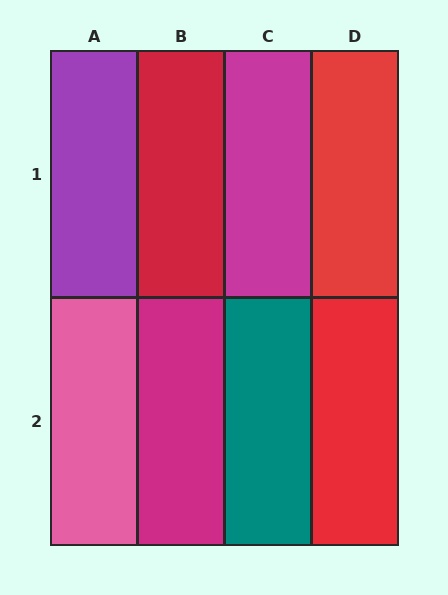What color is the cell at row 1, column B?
Red.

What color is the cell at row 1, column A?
Purple.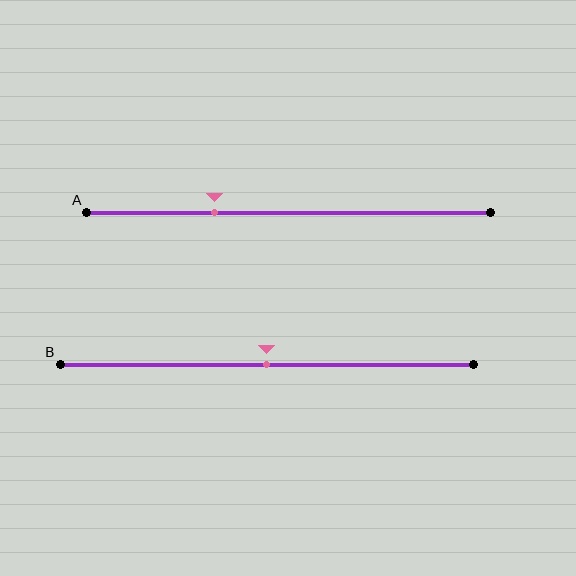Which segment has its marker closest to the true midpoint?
Segment B has its marker closest to the true midpoint.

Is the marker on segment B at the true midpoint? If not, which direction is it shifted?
Yes, the marker on segment B is at the true midpoint.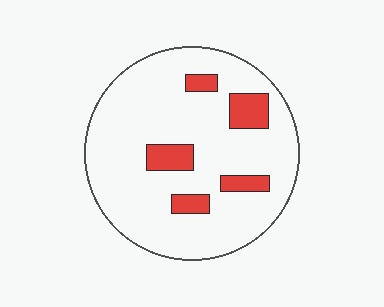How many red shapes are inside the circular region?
5.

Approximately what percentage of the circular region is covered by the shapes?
Approximately 15%.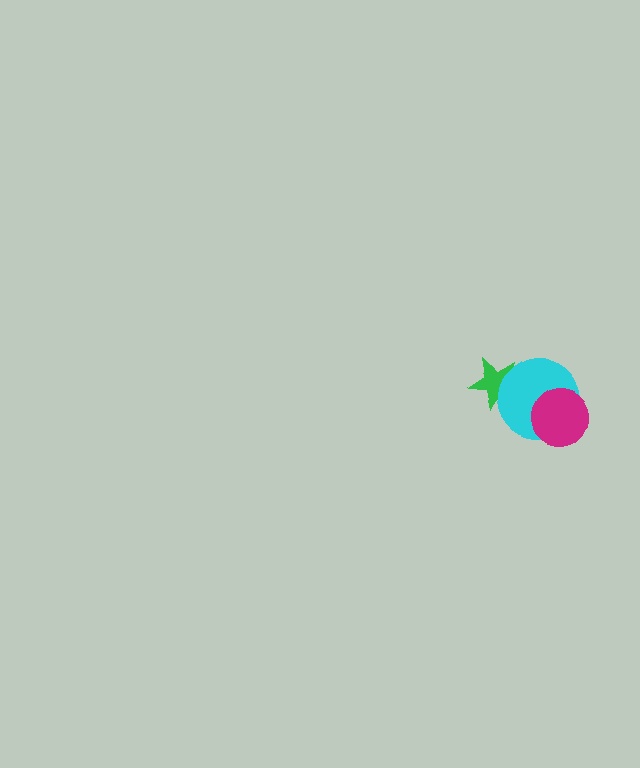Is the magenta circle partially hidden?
No, no other shape covers it.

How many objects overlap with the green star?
1 object overlaps with the green star.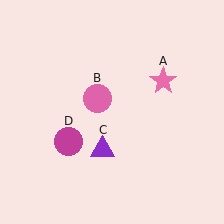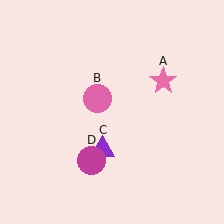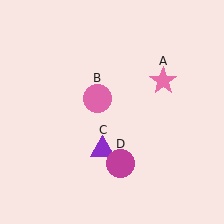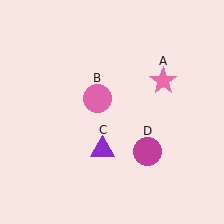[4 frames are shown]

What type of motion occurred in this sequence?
The magenta circle (object D) rotated counterclockwise around the center of the scene.